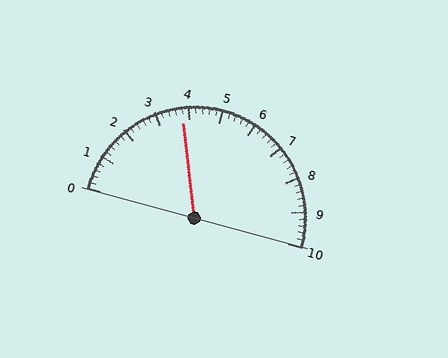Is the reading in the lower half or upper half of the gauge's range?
The reading is in the lower half of the range (0 to 10).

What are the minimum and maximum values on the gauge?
The gauge ranges from 0 to 10.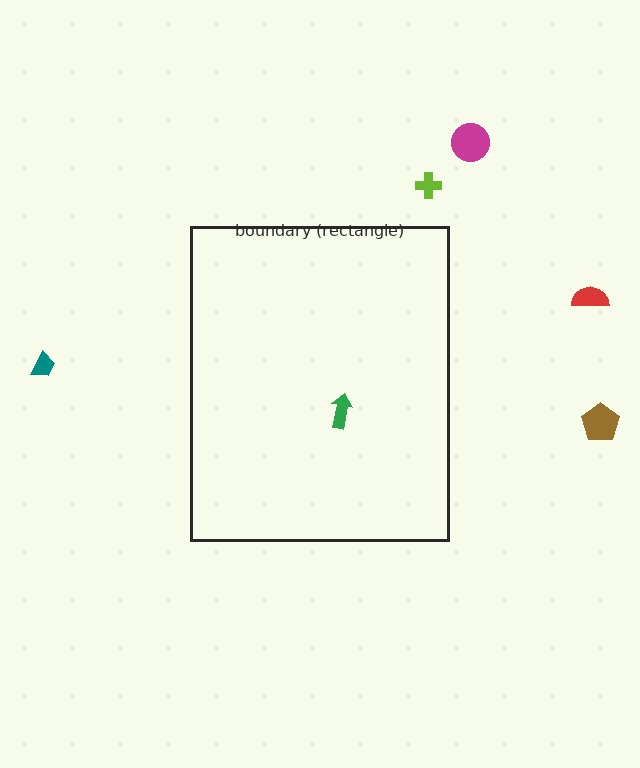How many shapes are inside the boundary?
1 inside, 5 outside.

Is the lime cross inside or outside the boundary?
Outside.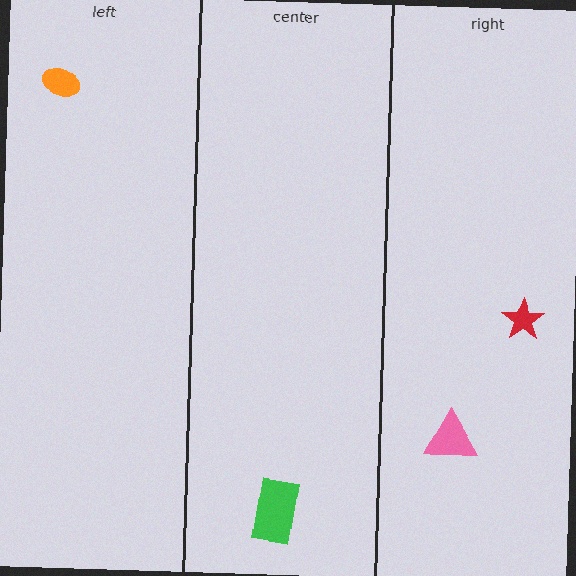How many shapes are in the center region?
1.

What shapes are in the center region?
The green rectangle.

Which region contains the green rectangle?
The center region.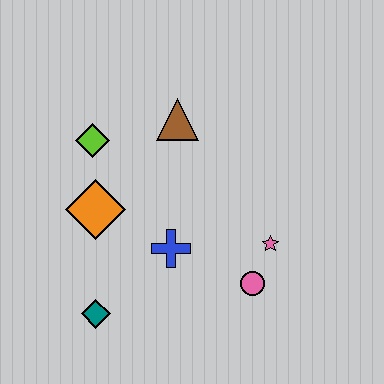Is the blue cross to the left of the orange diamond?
No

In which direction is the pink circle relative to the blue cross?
The pink circle is to the right of the blue cross.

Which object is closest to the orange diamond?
The lime diamond is closest to the orange diamond.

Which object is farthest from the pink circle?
The lime diamond is farthest from the pink circle.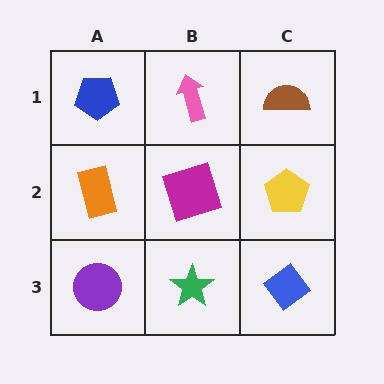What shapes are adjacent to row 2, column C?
A brown semicircle (row 1, column C), a blue diamond (row 3, column C), a magenta square (row 2, column B).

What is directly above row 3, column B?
A magenta square.